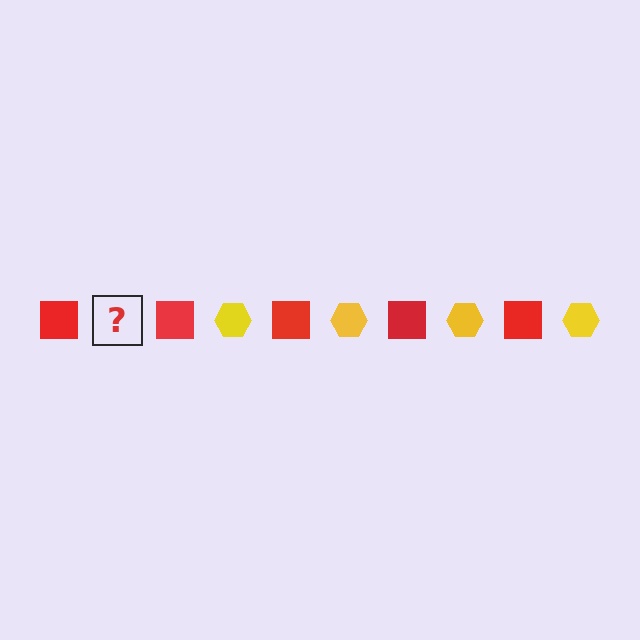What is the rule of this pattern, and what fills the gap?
The rule is that the pattern alternates between red square and yellow hexagon. The gap should be filled with a yellow hexagon.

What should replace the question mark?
The question mark should be replaced with a yellow hexagon.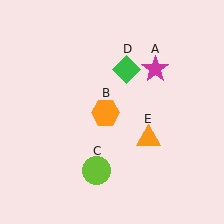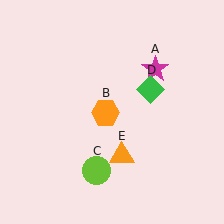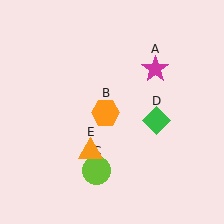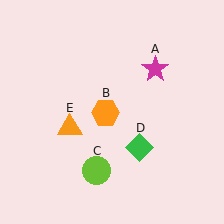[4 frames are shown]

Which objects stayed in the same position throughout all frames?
Magenta star (object A) and orange hexagon (object B) and lime circle (object C) remained stationary.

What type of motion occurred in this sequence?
The green diamond (object D), orange triangle (object E) rotated clockwise around the center of the scene.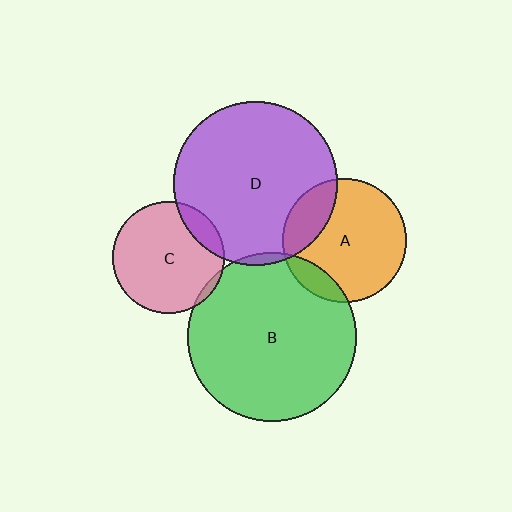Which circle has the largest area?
Circle B (green).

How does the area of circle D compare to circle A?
Approximately 1.7 times.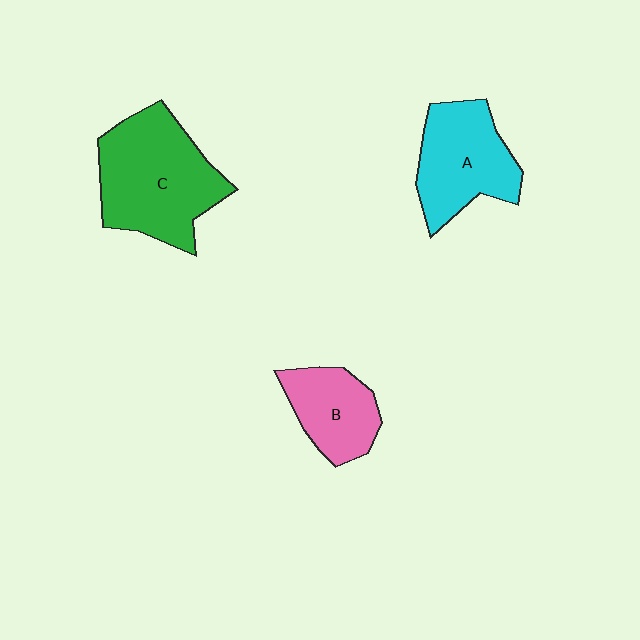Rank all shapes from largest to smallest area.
From largest to smallest: C (green), A (cyan), B (pink).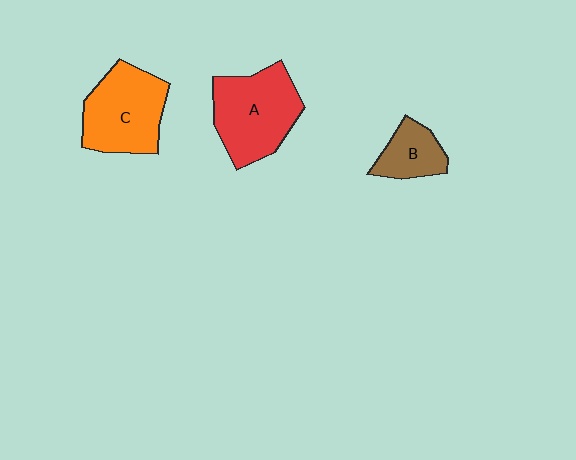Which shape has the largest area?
Shape A (red).